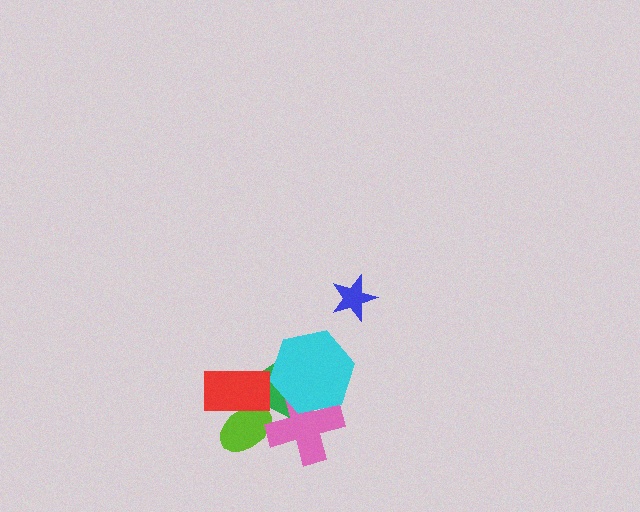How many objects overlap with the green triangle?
4 objects overlap with the green triangle.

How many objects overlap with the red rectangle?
2 objects overlap with the red rectangle.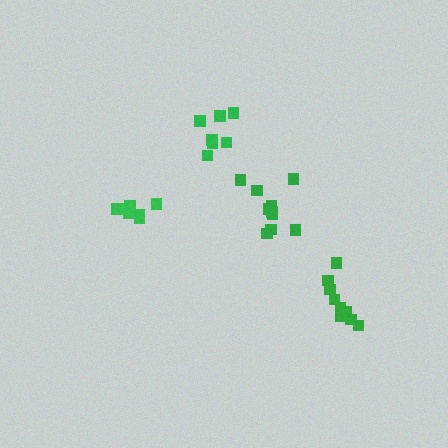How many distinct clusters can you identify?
There are 4 distinct clusters.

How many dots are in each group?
Group 1: 9 dots, Group 2: 7 dots, Group 3: 10 dots, Group 4: 8 dots (34 total).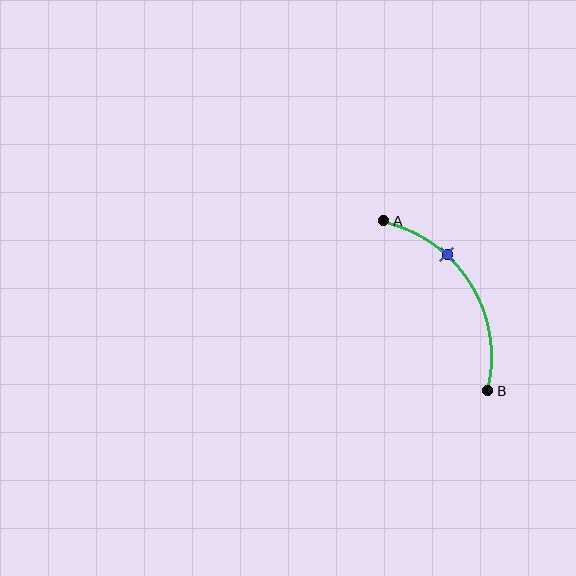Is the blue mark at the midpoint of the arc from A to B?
No. The blue mark lies on the arc but is closer to endpoint A. The arc midpoint would be at the point on the curve equidistant along the arc from both A and B.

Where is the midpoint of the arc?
The arc midpoint is the point on the curve farthest from the straight line joining A and B. It sits to the right of that line.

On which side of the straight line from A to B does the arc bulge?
The arc bulges to the right of the straight line connecting A and B.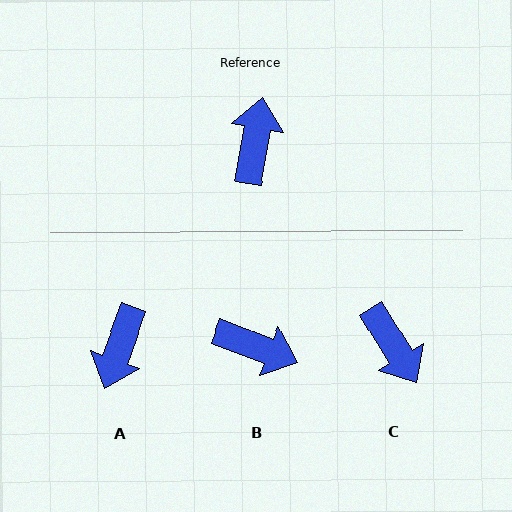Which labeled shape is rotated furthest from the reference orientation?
A, about 170 degrees away.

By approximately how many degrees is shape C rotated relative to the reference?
Approximately 138 degrees clockwise.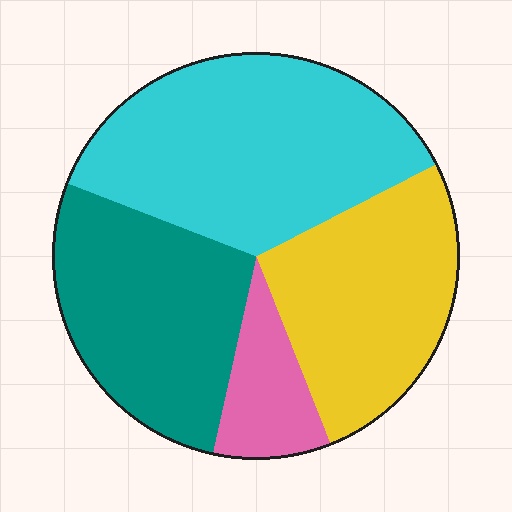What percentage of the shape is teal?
Teal takes up between a quarter and a half of the shape.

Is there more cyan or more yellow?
Cyan.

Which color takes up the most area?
Cyan, at roughly 35%.